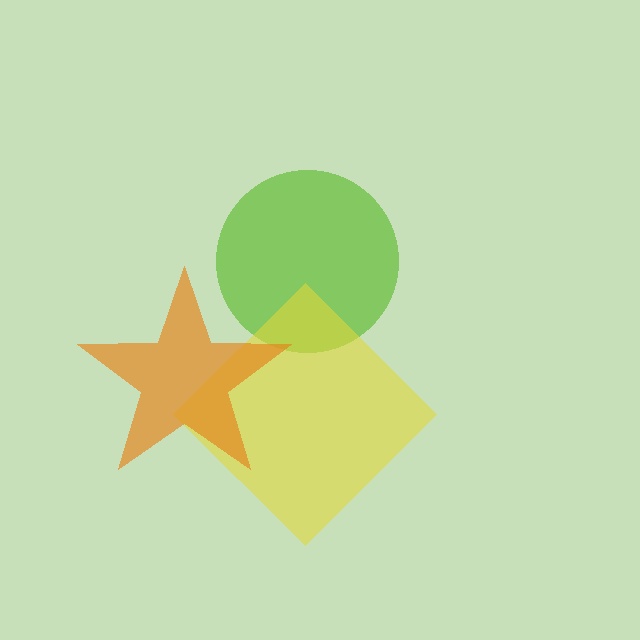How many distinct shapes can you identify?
There are 3 distinct shapes: a lime circle, a yellow diamond, an orange star.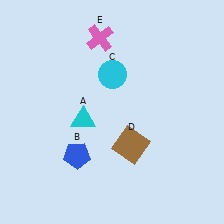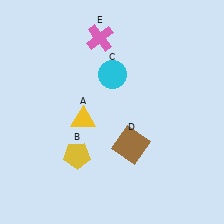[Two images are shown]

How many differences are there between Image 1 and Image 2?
There are 2 differences between the two images.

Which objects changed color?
A changed from cyan to yellow. B changed from blue to yellow.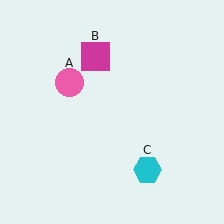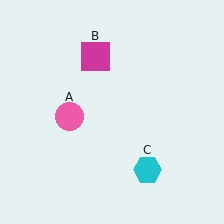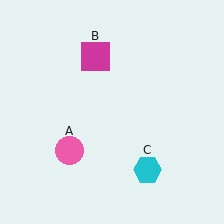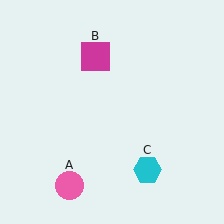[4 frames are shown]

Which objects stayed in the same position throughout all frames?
Magenta square (object B) and cyan hexagon (object C) remained stationary.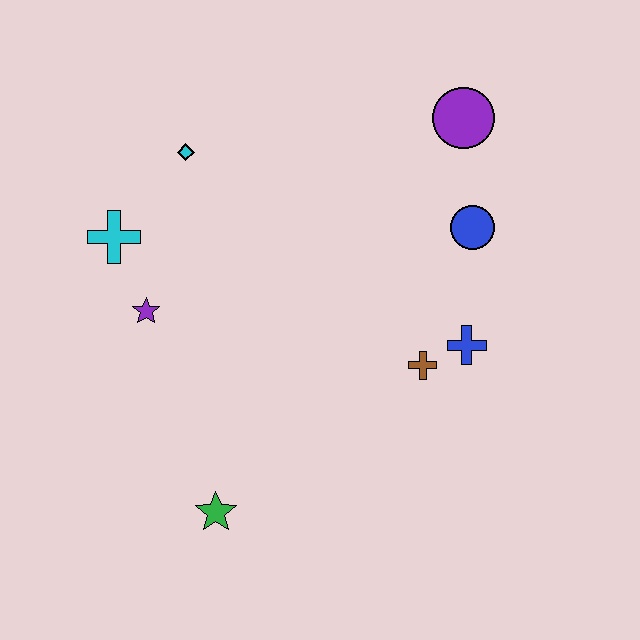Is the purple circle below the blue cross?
No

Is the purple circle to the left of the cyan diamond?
No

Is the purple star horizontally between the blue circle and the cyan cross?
Yes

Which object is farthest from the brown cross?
The cyan cross is farthest from the brown cross.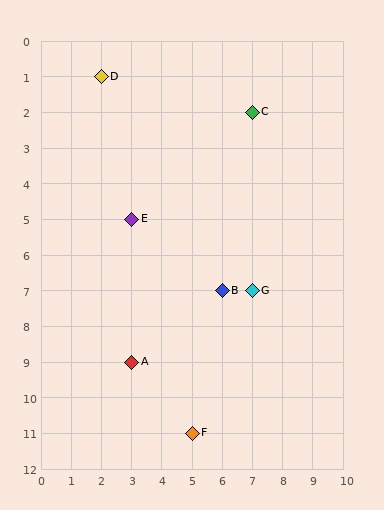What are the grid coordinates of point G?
Point G is at grid coordinates (7, 7).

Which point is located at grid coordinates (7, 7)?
Point G is at (7, 7).